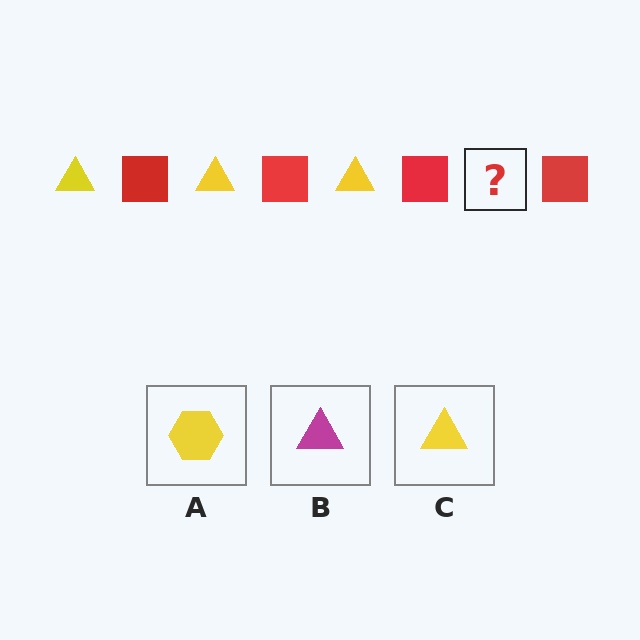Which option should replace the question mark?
Option C.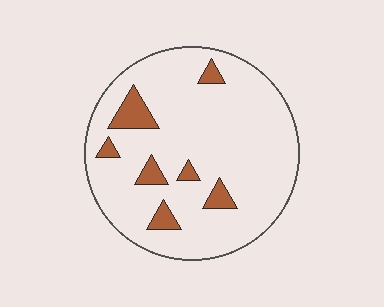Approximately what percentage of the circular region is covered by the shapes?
Approximately 10%.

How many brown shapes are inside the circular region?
7.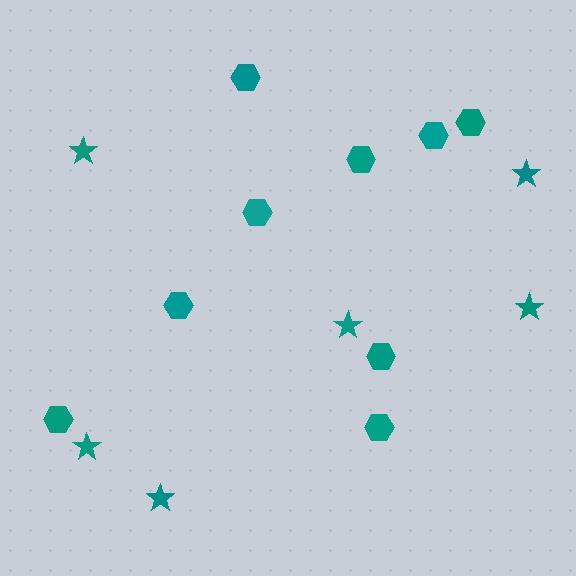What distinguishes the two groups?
There are 2 groups: one group of hexagons (9) and one group of stars (6).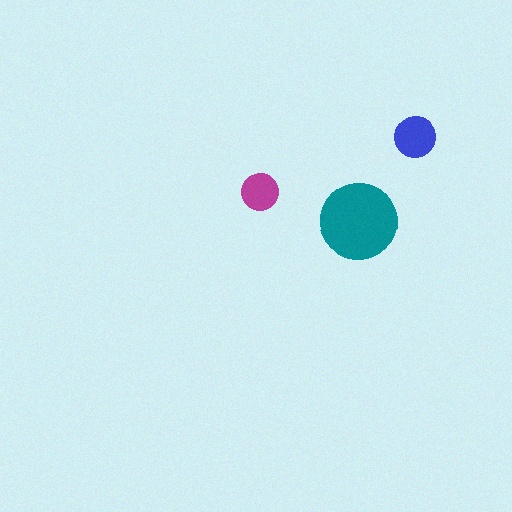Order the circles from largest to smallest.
the teal one, the blue one, the magenta one.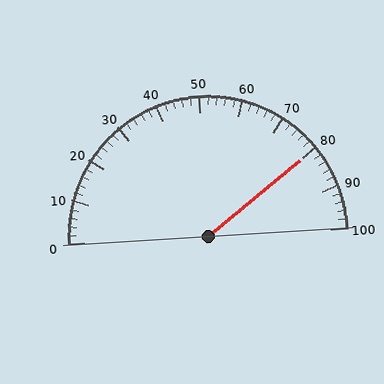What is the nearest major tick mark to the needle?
The nearest major tick mark is 80.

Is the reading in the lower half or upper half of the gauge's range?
The reading is in the upper half of the range (0 to 100).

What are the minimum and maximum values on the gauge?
The gauge ranges from 0 to 100.